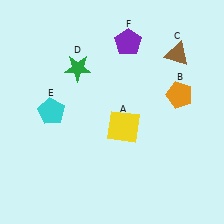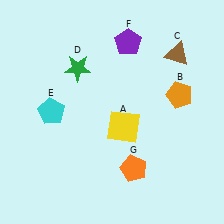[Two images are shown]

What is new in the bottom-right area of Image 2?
An orange pentagon (G) was added in the bottom-right area of Image 2.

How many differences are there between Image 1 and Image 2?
There is 1 difference between the two images.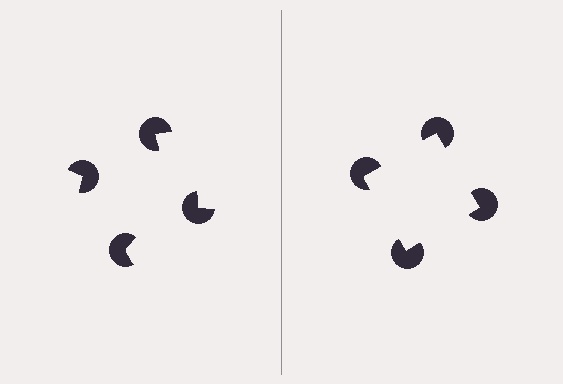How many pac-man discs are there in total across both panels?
8 — 4 on each side.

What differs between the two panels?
The pac-man discs are positioned identically on both sides; only the wedge orientations differ. On the right they align to a square; on the left they are misaligned.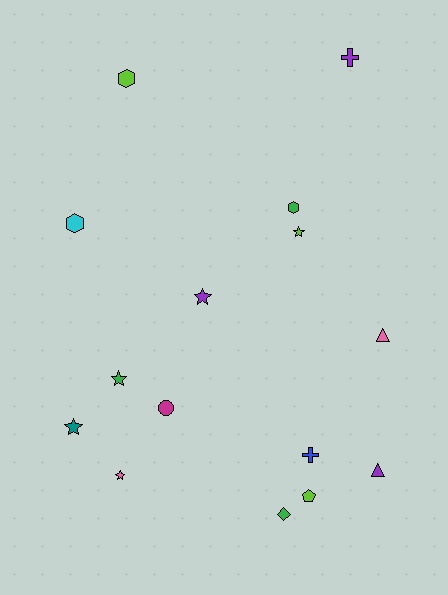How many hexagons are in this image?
There are 3 hexagons.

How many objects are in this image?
There are 15 objects.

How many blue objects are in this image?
There is 1 blue object.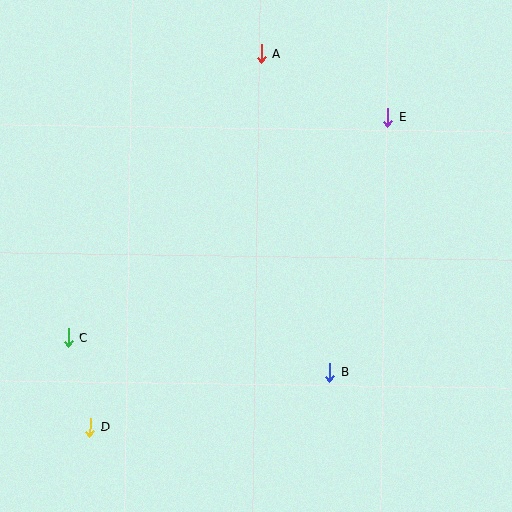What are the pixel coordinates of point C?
Point C is at (68, 337).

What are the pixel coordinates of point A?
Point A is at (261, 54).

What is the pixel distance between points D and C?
The distance between D and C is 92 pixels.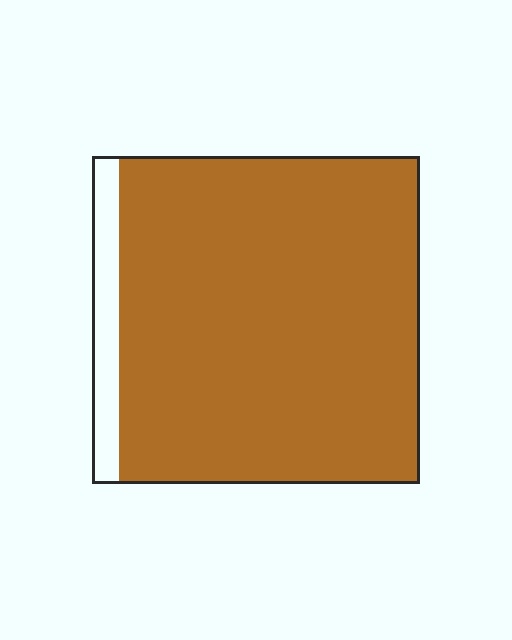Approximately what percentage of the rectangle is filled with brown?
Approximately 90%.